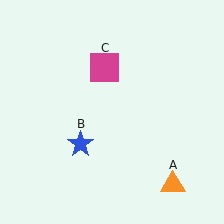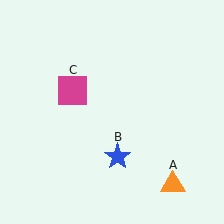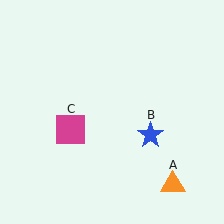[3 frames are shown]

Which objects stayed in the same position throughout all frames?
Orange triangle (object A) remained stationary.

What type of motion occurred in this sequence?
The blue star (object B), magenta square (object C) rotated counterclockwise around the center of the scene.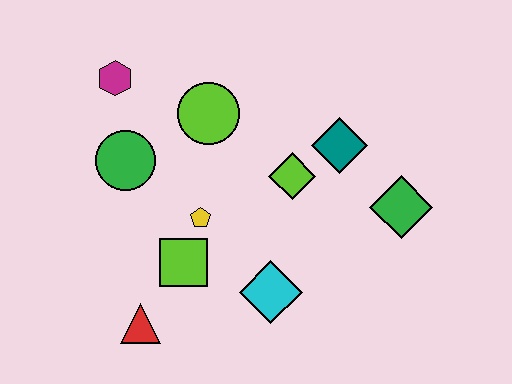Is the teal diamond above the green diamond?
Yes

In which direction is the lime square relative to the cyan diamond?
The lime square is to the left of the cyan diamond.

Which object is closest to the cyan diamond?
The lime square is closest to the cyan diamond.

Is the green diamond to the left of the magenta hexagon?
No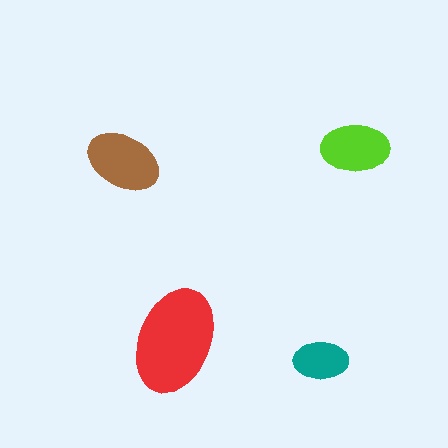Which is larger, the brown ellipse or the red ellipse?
The red one.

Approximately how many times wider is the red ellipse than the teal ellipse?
About 2 times wider.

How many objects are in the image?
There are 4 objects in the image.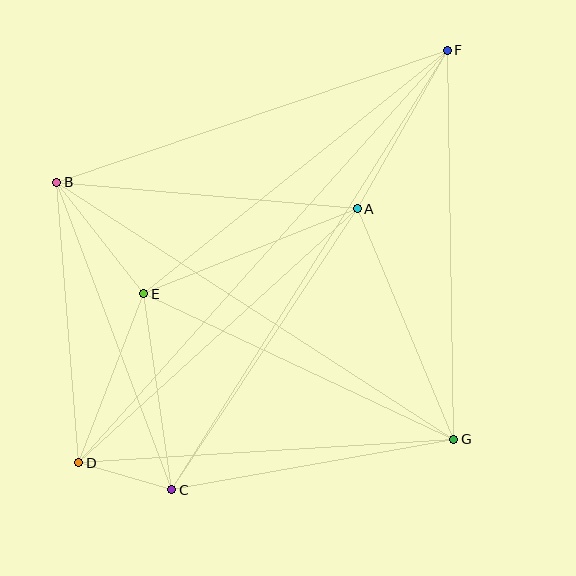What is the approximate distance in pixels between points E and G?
The distance between E and G is approximately 343 pixels.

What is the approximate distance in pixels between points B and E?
The distance between B and E is approximately 141 pixels.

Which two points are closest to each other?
Points C and D are closest to each other.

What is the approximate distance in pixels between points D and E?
The distance between D and E is approximately 181 pixels.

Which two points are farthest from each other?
Points D and F are farthest from each other.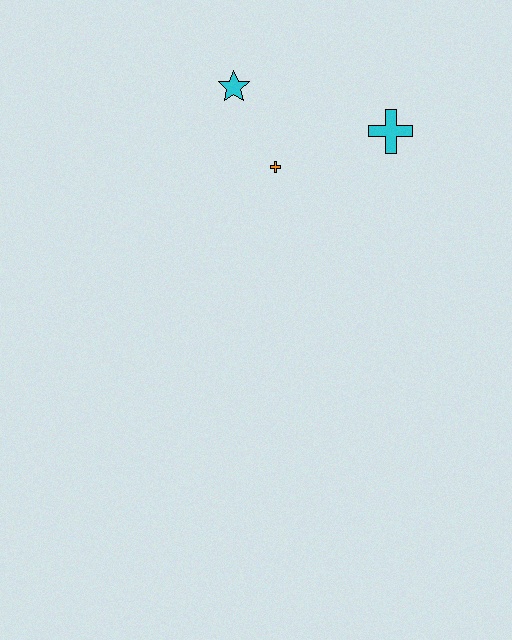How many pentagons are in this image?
There are no pentagons.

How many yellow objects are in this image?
There are no yellow objects.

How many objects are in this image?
There are 3 objects.